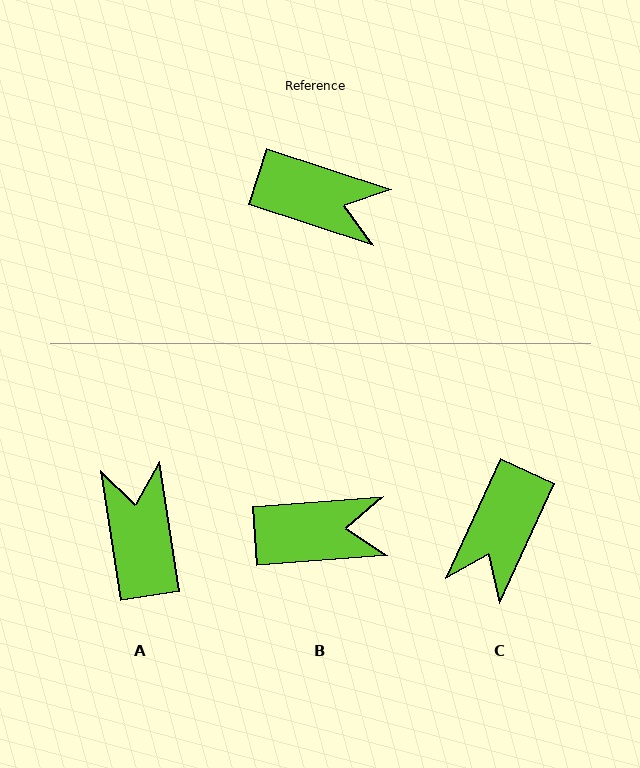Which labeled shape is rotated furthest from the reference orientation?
A, about 117 degrees away.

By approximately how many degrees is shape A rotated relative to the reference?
Approximately 117 degrees counter-clockwise.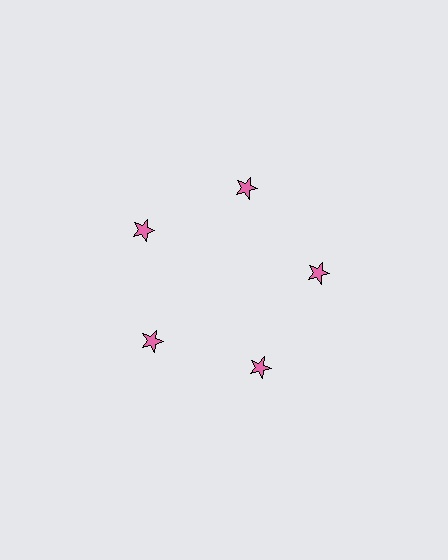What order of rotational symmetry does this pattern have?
This pattern has 5-fold rotational symmetry.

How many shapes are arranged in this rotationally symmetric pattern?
There are 5 shapes, arranged in 5 groups of 1.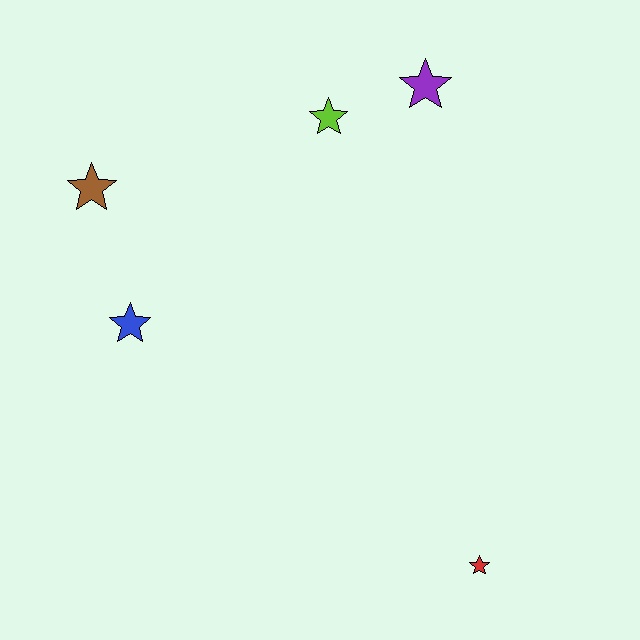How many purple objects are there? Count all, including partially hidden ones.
There is 1 purple object.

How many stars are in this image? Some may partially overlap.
There are 5 stars.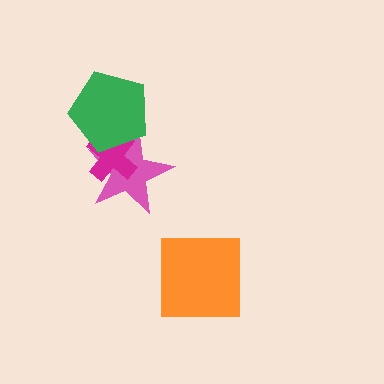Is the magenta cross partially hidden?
Yes, it is partially covered by another shape.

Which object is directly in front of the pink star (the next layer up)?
The magenta cross is directly in front of the pink star.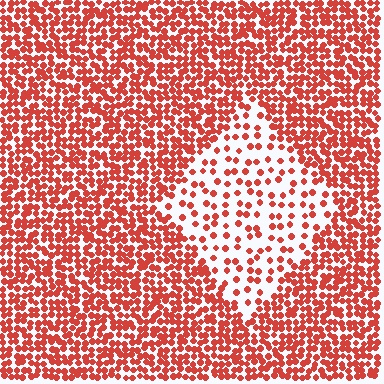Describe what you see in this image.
The image contains small red elements arranged at two different densities. A diamond-shaped region is visible where the elements are less densely packed than the surrounding area.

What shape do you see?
I see a diamond.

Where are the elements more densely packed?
The elements are more densely packed outside the diamond boundary.